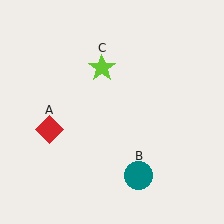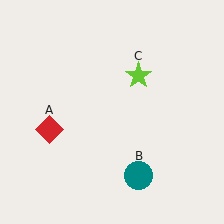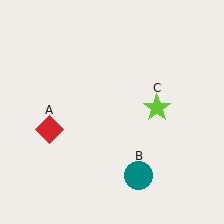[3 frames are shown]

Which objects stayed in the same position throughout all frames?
Red diamond (object A) and teal circle (object B) remained stationary.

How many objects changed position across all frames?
1 object changed position: lime star (object C).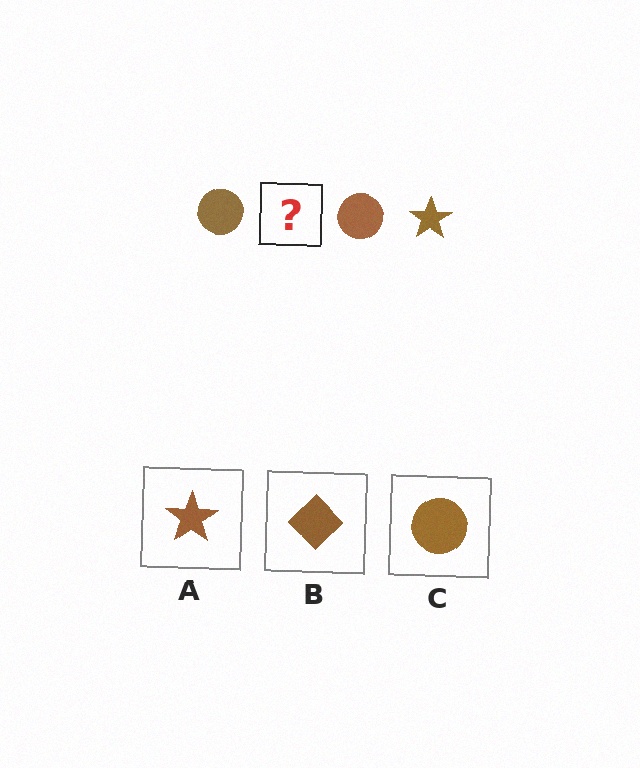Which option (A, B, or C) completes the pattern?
A.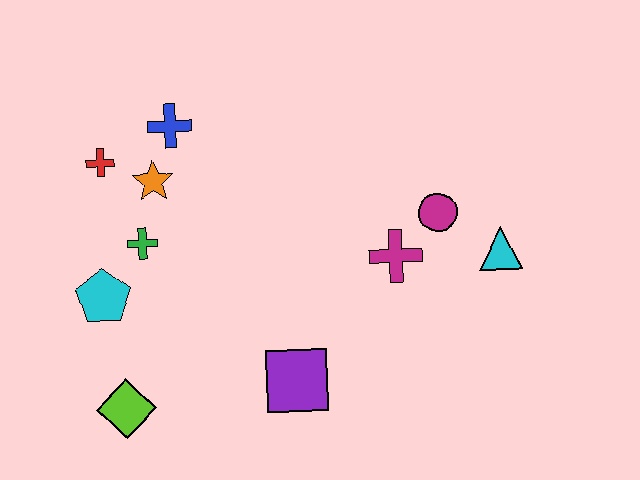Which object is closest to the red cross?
The orange star is closest to the red cross.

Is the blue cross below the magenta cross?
No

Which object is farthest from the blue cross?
The cyan triangle is farthest from the blue cross.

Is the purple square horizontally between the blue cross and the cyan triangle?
Yes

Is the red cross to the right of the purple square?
No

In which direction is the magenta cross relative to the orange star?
The magenta cross is to the right of the orange star.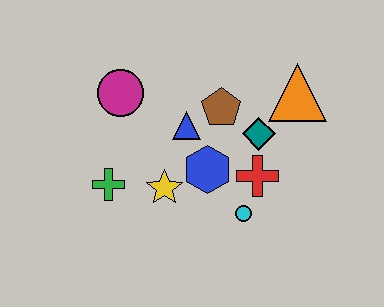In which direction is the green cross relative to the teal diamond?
The green cross is to the left of the teal diamond.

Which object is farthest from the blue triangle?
The orange triangle is farthest from the blue triangle.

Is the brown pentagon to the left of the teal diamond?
Yes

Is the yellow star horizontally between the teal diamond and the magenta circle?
Yes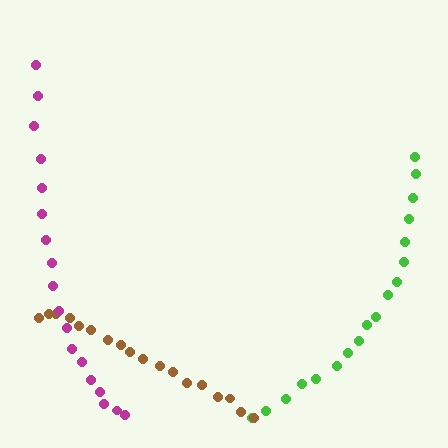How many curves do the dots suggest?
There are 3 distinct paths.